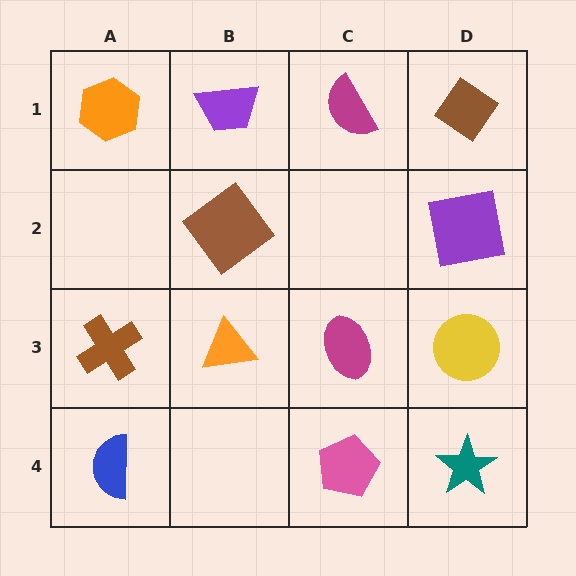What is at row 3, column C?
A magenta ellipse.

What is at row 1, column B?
A purple trapezoid.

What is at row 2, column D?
A purple square.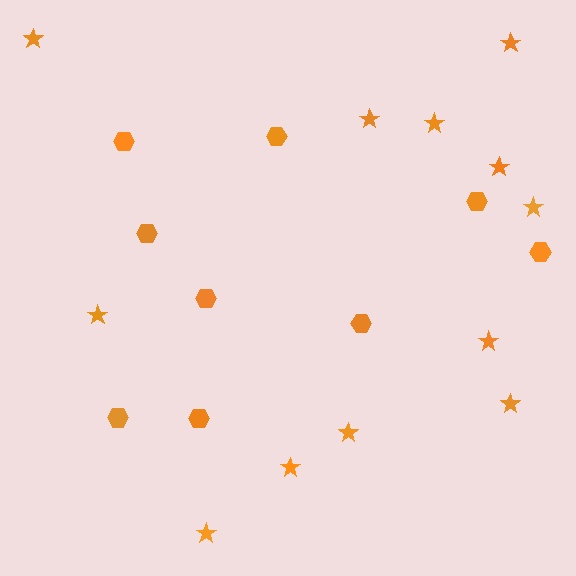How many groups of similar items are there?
There are 2 groups: one group of stars (12) and one group of hexagons (9).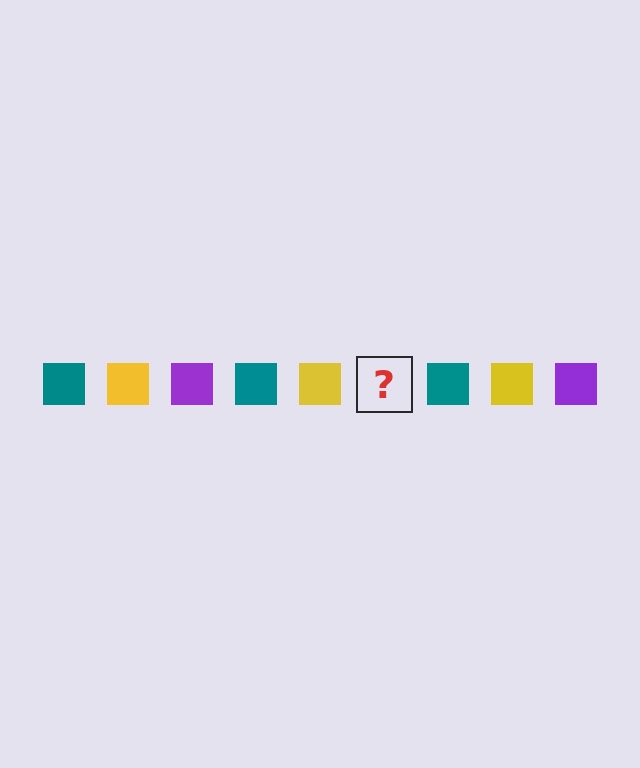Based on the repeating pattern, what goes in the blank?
The blank should be a purple square.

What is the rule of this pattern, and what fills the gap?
The rule is that the pattern cycles through teal, yellow, purple squares. The gap should be filled with a purple square.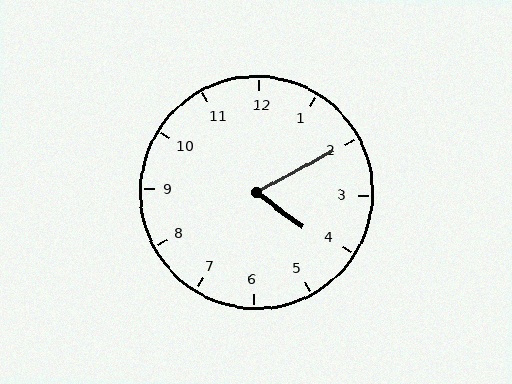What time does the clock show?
4:10.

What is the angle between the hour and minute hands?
Approximately 65 degrees.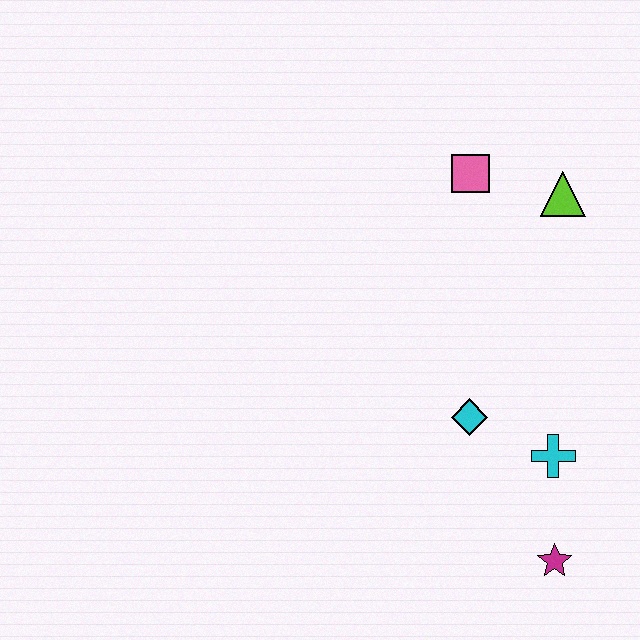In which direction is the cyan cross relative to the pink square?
The cyan cross is below the pink square.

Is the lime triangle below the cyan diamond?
No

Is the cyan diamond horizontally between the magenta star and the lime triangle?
No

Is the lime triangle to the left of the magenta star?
No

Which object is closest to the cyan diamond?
The cyan cross is closest to the cyan diamond.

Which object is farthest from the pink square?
The magenta star is farthest from the pink square.